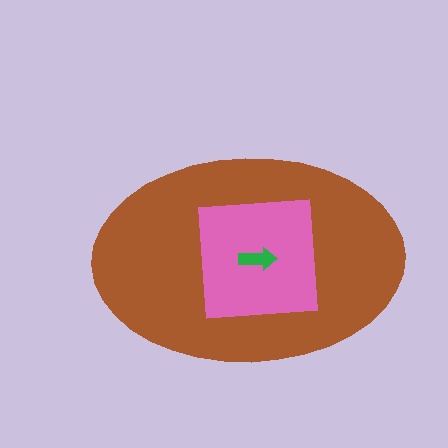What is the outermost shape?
The brown ellipse.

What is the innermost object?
The green arrow.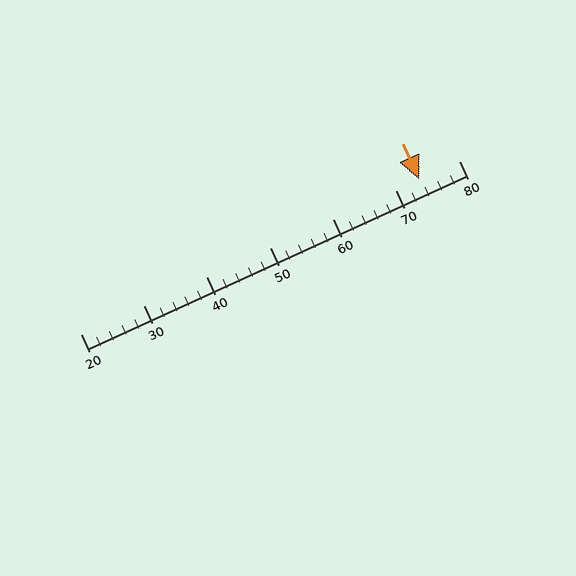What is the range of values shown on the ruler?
The ruler shows values from 20 to 80.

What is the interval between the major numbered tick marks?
The major tick marks are spaced 10 units apart.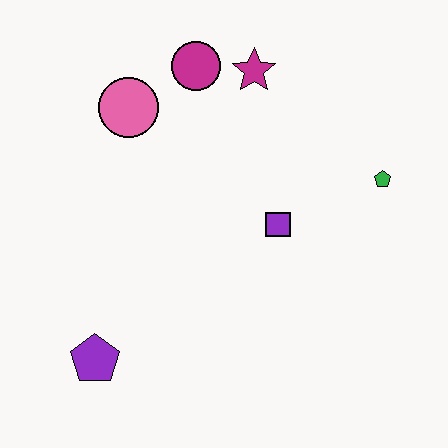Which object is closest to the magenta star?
The magenta circle is closest to the magenta star.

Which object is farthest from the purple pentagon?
The green pentagon is farthest from the purple pentagon.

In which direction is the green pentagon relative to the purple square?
The green pentagon is to the right of the purple square.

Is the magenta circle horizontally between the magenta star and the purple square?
No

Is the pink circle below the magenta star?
Yes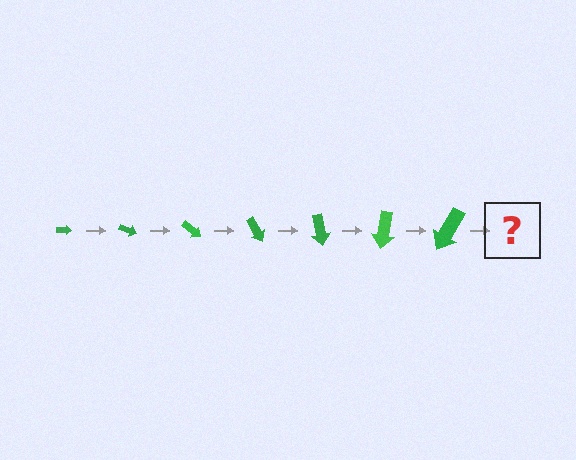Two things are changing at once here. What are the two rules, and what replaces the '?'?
The two rules are that the arrow grows larger each step and it rotates 20 degrees each step. The '?' should be an arrow, larger than the previous one and rotated 140 degrees from the start.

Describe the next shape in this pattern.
It should be an arrow, larger than the previous one and rotated 140 degrees from the start.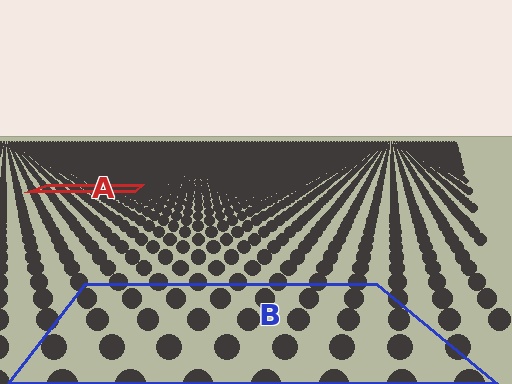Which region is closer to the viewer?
Region B is closer. The texture elements there are larger and more spread out.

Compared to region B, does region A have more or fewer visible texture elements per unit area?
Region A has more texture elements per unit area — they are packed more densely because it is farther away.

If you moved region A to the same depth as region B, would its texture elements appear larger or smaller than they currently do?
They would appear larger. At a closer depth, the same texture elements are projected at a bigger on-screen size.